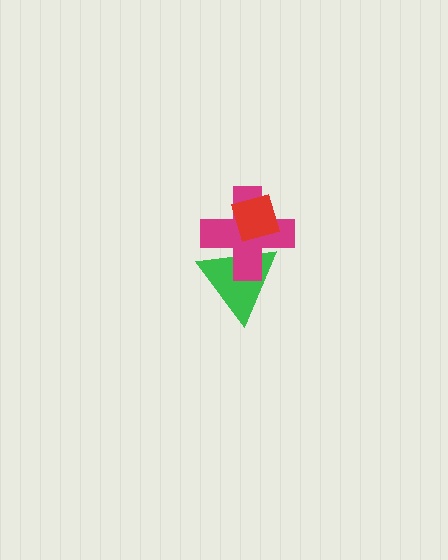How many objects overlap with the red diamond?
2 objects overlap with the red diamond.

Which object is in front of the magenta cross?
The red diamond is in front of the magenta cross.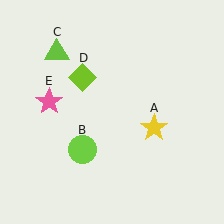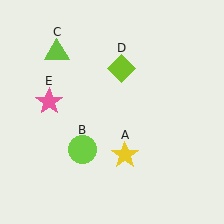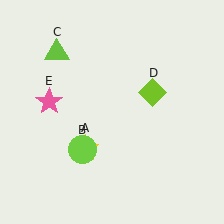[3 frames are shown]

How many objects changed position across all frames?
2 objects changed position: yellow star (object A), lime diamond (object D).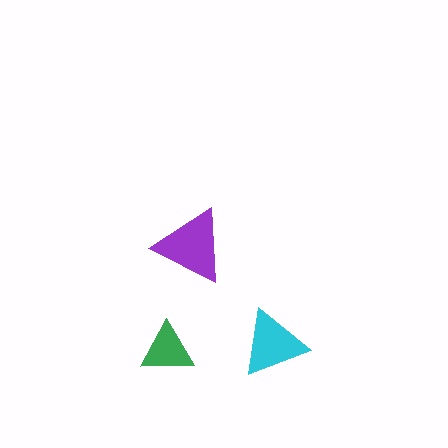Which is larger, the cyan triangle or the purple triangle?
The purple one.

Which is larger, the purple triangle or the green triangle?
The purple one.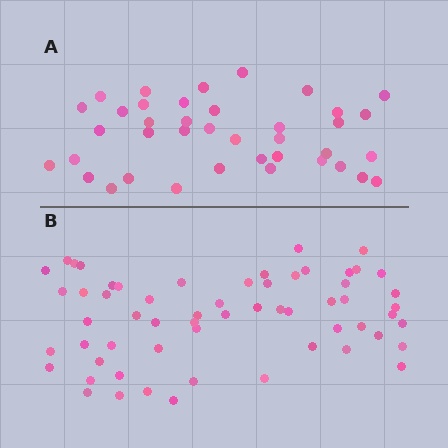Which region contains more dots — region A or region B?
Region B (the bottom region) has more dots.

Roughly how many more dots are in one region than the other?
Region B has approximately 20 more dots than region A.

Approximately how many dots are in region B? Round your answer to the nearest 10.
About 60 dots.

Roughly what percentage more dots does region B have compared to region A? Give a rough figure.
About 55% more.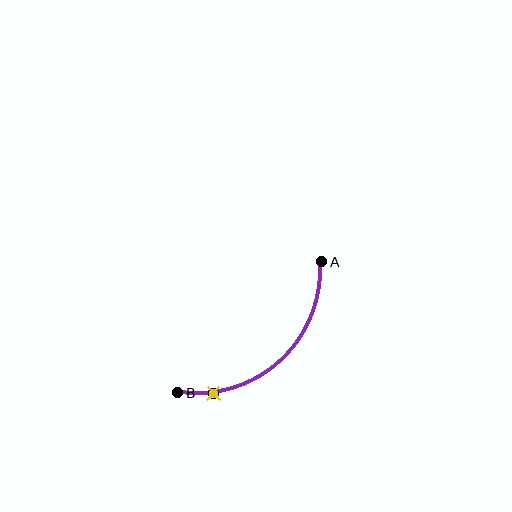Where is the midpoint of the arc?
The arc midpoint is the point on the curve farthest from the straight line joining A and B. It sits below and to the right of that line.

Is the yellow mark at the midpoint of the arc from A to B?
No. The yellow mark lies on the arc but is closer to endpoint B. The arc midpoint would be at the point on the curve equidistant along the arc from both A and B.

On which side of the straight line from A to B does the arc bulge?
The arc bulges below and to the right of the straight line connecting A and B.